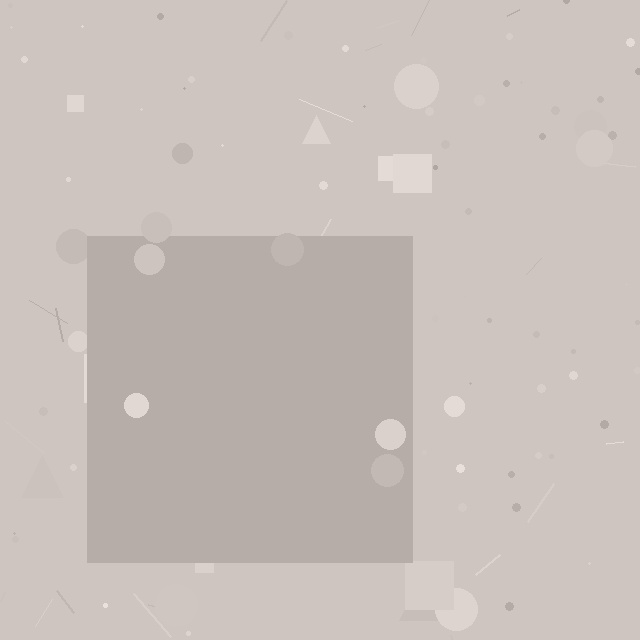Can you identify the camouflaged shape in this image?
The camouflaged shape is a square.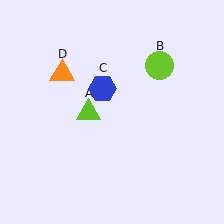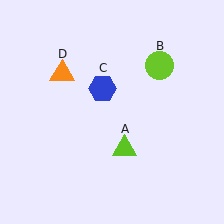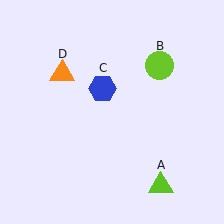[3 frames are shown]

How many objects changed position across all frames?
1 object changed position: lime triangle (object A).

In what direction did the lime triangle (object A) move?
The lime triangle (object A) moved down and to the right.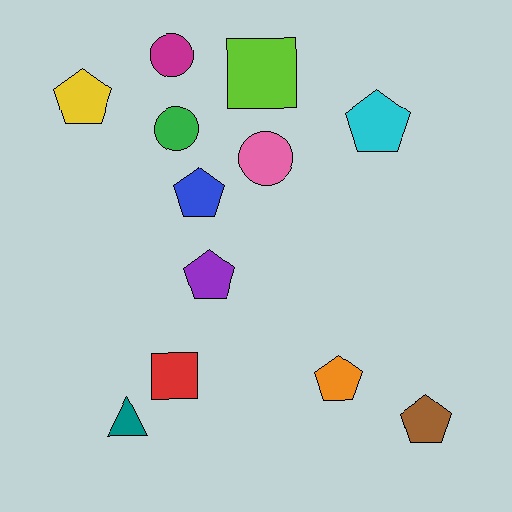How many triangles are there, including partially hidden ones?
There is 1 triangle.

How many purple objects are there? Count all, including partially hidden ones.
There is 1 purple object.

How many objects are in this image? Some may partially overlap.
There are 12 objects.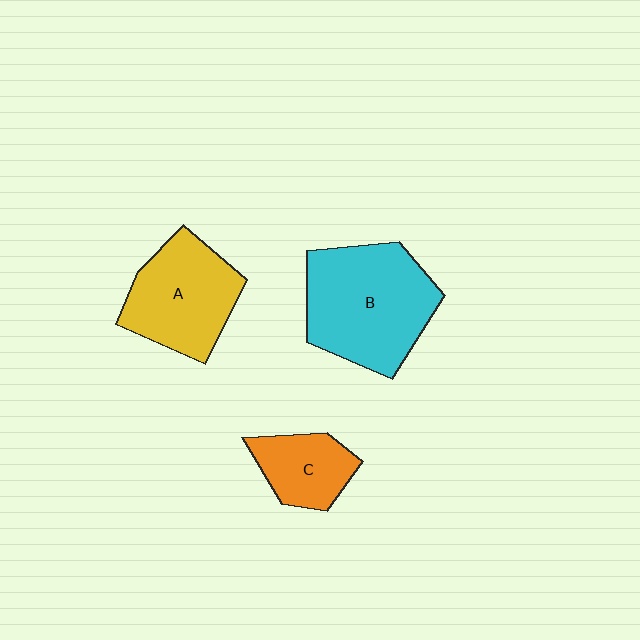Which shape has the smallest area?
Shape C (orange).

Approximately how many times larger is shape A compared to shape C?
Approximately 1.7 times.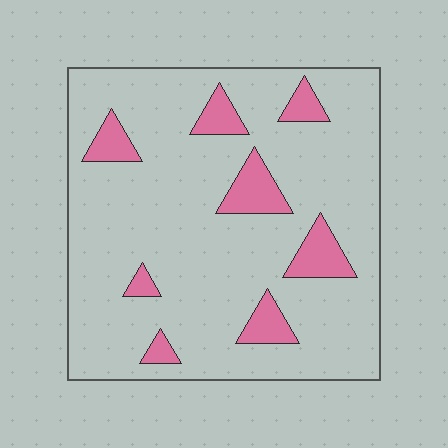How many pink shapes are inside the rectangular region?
8.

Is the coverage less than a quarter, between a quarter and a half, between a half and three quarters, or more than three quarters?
Less than a quarter.